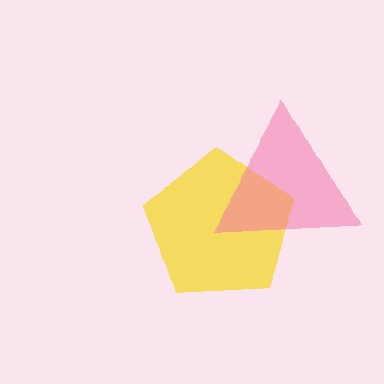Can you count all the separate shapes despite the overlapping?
Yes, there are 2 separate shapes.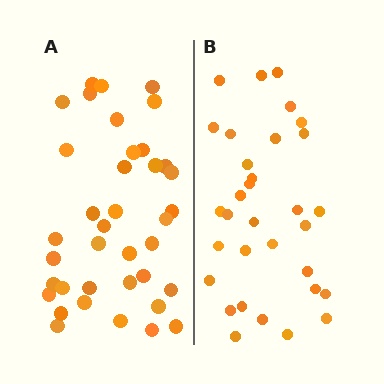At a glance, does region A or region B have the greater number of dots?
Region A (the left region) has more dots.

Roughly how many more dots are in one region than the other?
Region A has about 6 more dots than region B.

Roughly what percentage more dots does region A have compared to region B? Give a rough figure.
About 20% more.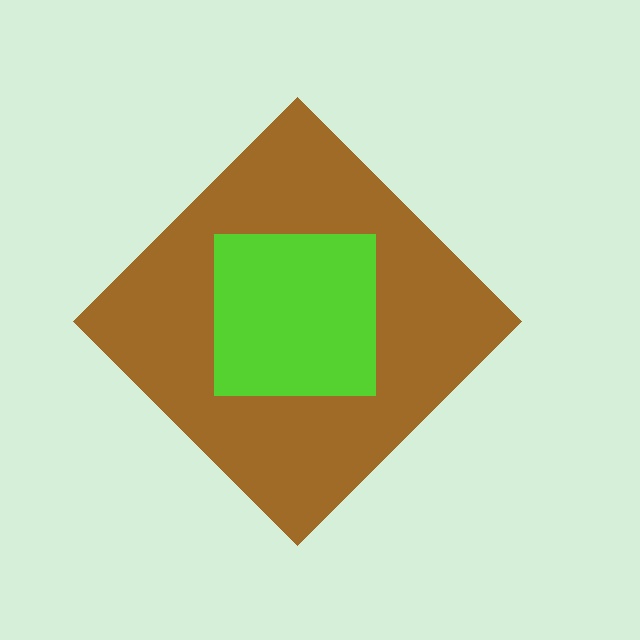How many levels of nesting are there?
2.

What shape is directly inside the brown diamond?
The lime square.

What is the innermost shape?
The lime square.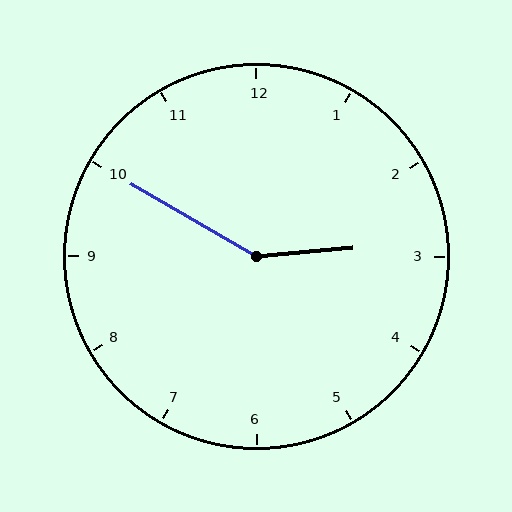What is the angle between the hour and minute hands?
Approximately 145 degrees.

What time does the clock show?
2:50.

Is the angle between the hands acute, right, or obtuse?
It is obtuse.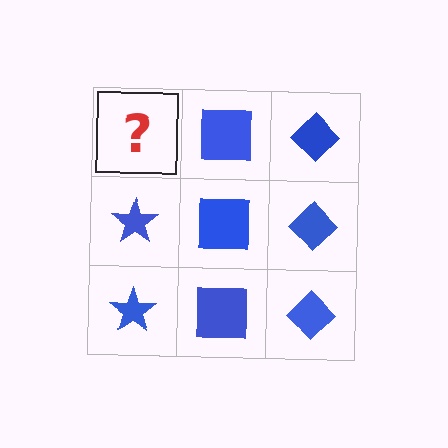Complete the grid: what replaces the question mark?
The question mark should be replaced with a blue star.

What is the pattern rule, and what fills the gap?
The rule is that each column has a consistent shape. The gap should be filled with a blue star.